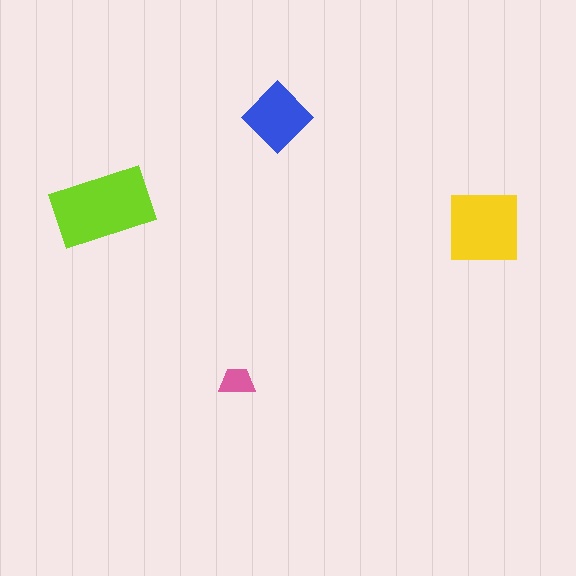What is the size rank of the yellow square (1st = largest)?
2nd.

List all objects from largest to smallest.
The lime rectangle, the yellow square, the blue diamond, the pink trapezoid.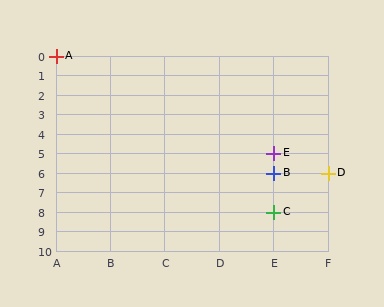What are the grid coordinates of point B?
Point B is at grid coordinates (E, 6).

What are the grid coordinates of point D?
Point D is at grid coordinates (F, 6).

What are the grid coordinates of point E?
Point E is at grid coordinates (E, 5).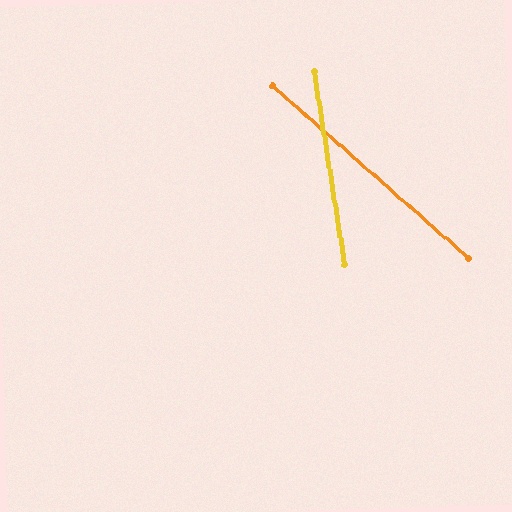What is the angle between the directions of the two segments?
Approximately 40 degrees.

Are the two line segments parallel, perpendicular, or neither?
Neither parallel nor perpendicular — they differ by about 40°.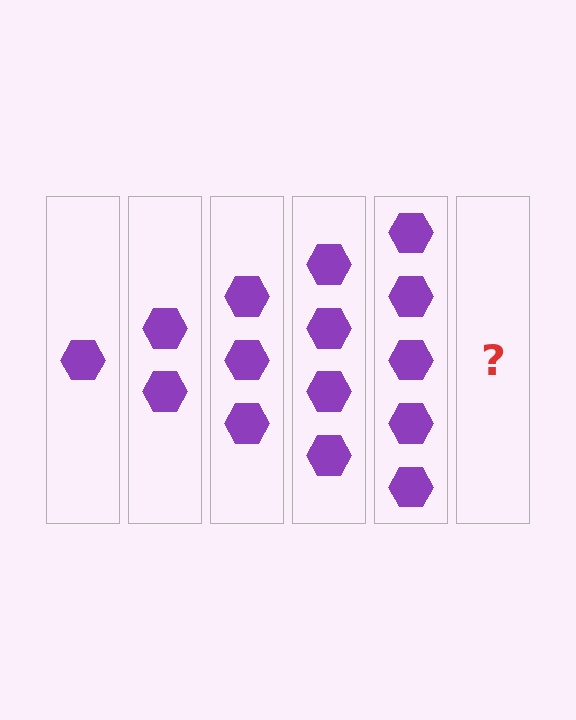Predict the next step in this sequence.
The next step is 6 hexagons.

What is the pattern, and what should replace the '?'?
The pattern is that each step adds one more hexagon. The '?' should be 6 hexagons.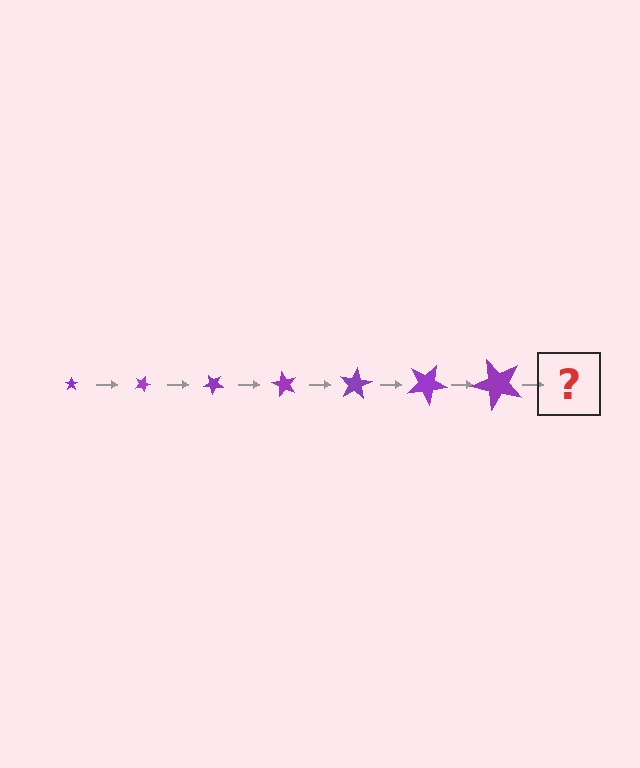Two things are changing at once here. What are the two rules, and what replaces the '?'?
The two rules are that the star grows larger each step and it rotates 20 degrees each step. The '?' should be a star, larger than the previous one and rotated 140 degrees from the start.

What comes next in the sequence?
The next element should be a star, larger than the previous one and rotated 140 degrees from the start.